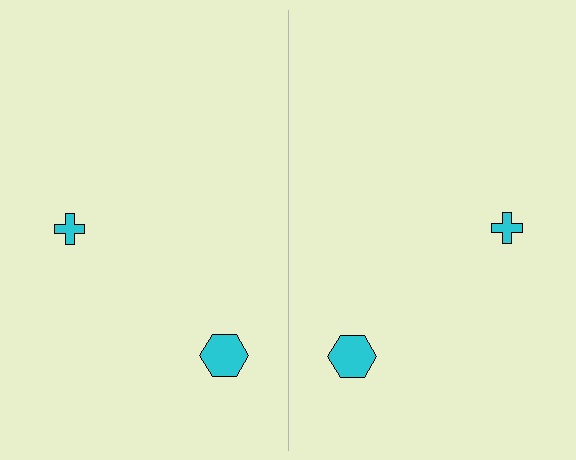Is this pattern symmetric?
Yes, this pattern has bilateral (reflection) symmetry.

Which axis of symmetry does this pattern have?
The pattern has a vertical axis of symmetry running through the center of the image.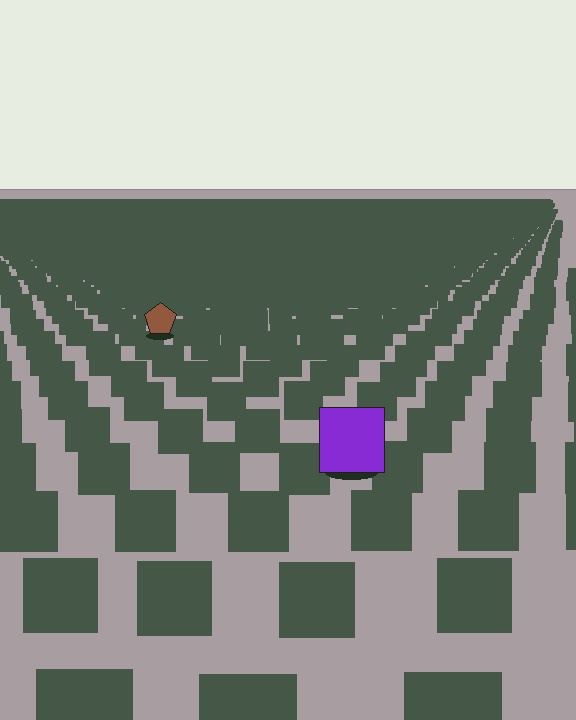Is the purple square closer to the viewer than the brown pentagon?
Yes. The purple square is closer — you can tell from the texture gradient: the ground texture is coarser near it.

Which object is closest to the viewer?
The purple square is closest. The texture marks near it are larger and more spread out.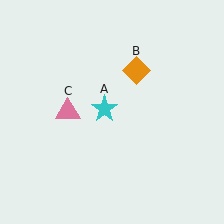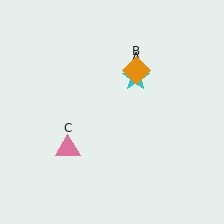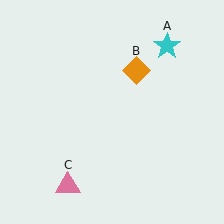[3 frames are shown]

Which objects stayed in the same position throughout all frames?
Orange diamond (object B) remained stationary.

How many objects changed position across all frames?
2 objects changed position: cyan star (object A), pink triangle (object C).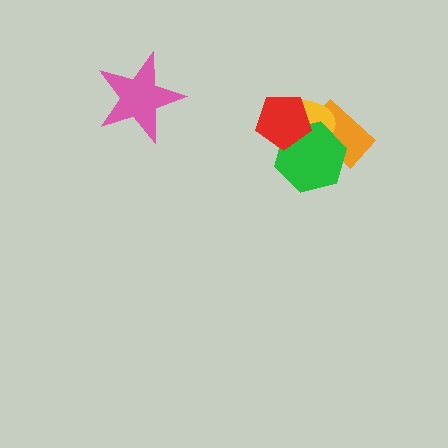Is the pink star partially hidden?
No, no other shape covers it.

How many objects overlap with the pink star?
0 objects overlap with the pink star.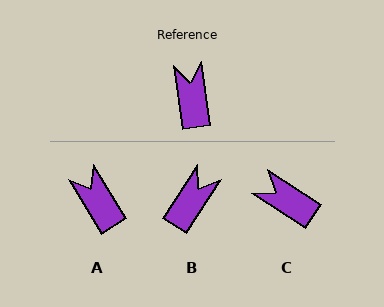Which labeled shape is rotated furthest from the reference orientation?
C, about 49 degrees away.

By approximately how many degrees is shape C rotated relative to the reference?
Approximately 49 degrees counter-clockwise.